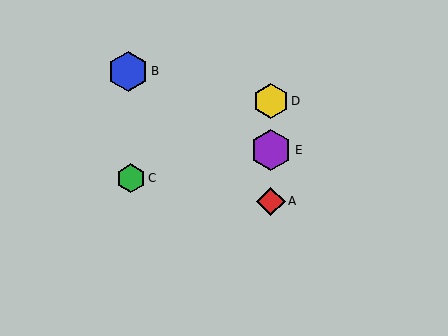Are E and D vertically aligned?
Yes, both are at x≈271.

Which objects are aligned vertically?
Objects A, D, E are aligned vertically.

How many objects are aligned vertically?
3 objects (A, D, E) are aligned vertically.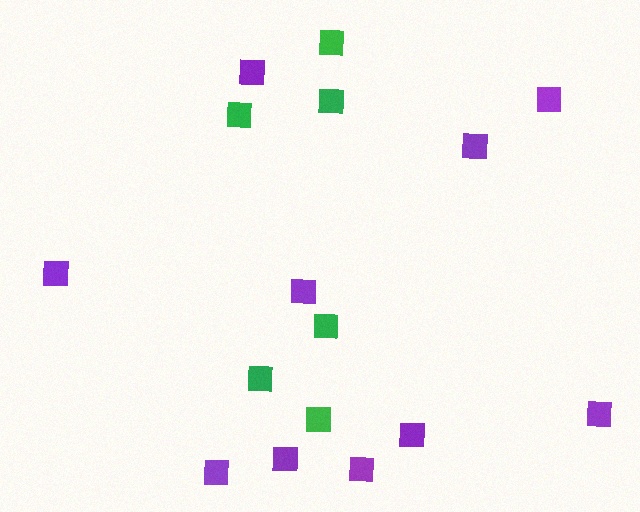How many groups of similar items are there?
There are 2 groups: one group of green squares (6) and one group of purple squares (10).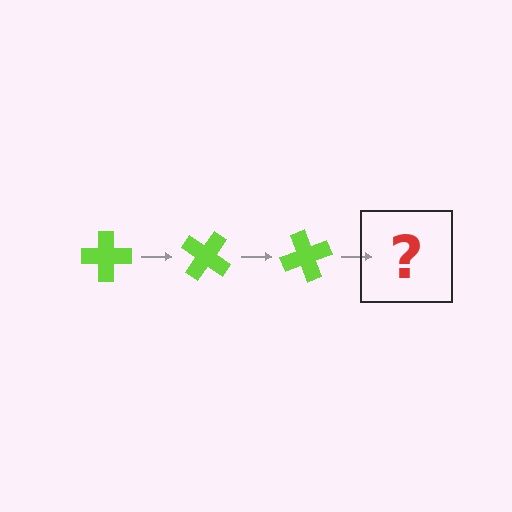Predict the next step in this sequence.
The next step is a lime cross rotated 105 degrees.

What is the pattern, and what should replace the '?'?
The pattern is that the cross rotates 35 degrees each step. The '?' should be a lime cross rotated 105 degrees.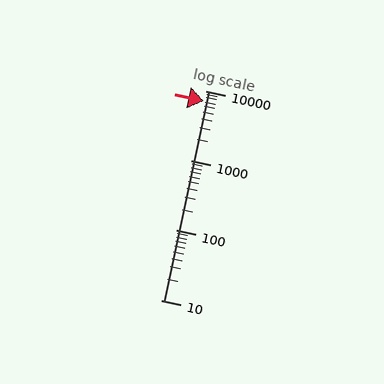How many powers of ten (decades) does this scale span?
The scale spans 3 decades, from 10 to 10000.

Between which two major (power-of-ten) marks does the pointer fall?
The pointer is between 1000 and 10000.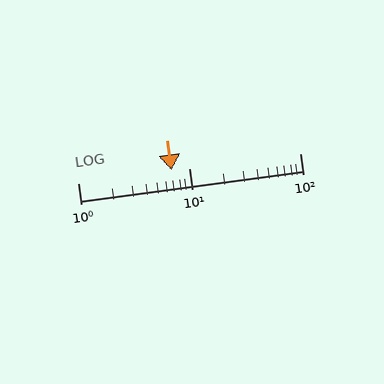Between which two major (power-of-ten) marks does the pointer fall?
The pointer is between 1 and 10.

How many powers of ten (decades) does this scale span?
The scale spans 2 decades, from 1 to 100.